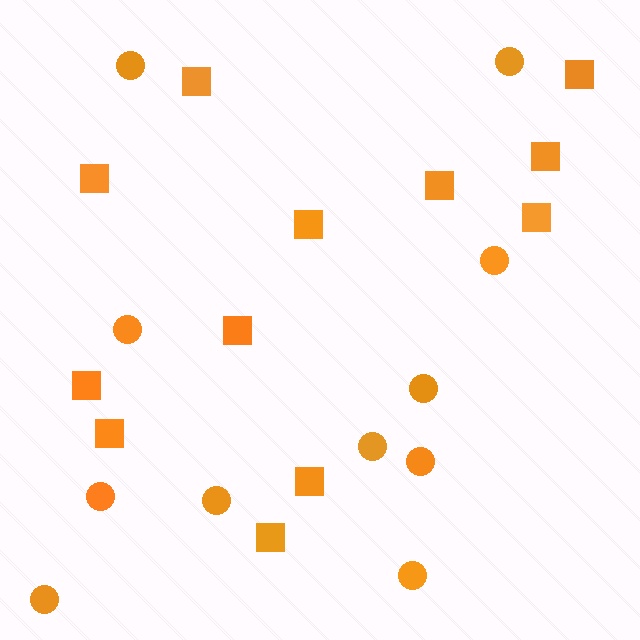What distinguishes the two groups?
There are 2 groups: one group of squares (12) and one group of circles (11).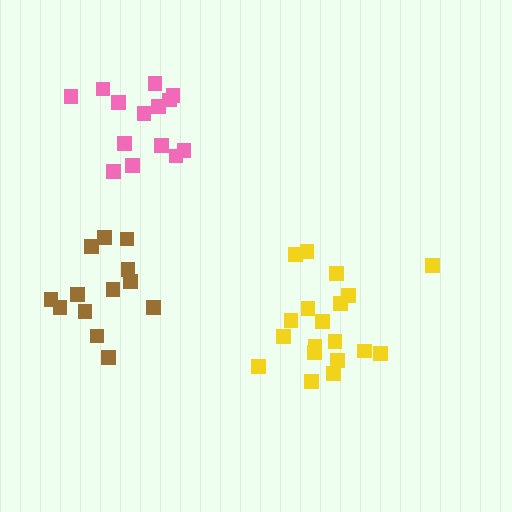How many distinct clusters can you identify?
There are 3 distinct clusters.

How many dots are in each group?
Group 1: 19 dots, Group 2: 13 dots, Group 3: 14 dots (46 total).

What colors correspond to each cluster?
The clusters are colored: yellow, brown, pink.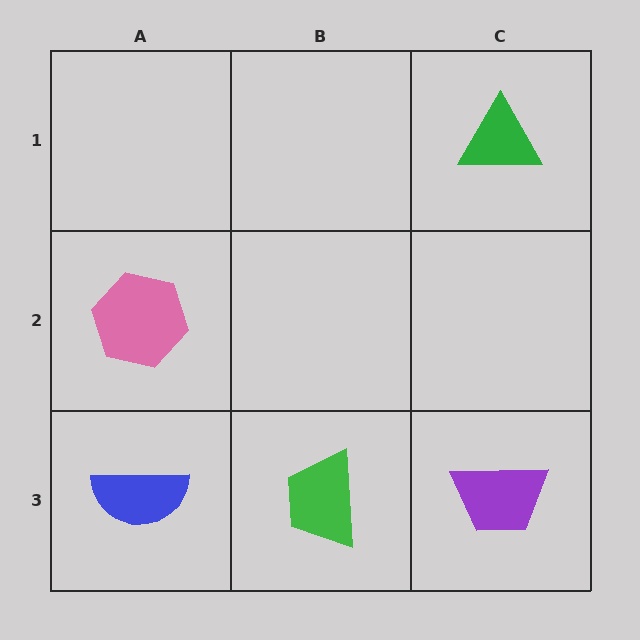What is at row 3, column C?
A purple trapezoid.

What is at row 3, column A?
A blue semicircle.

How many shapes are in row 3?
3 shapes.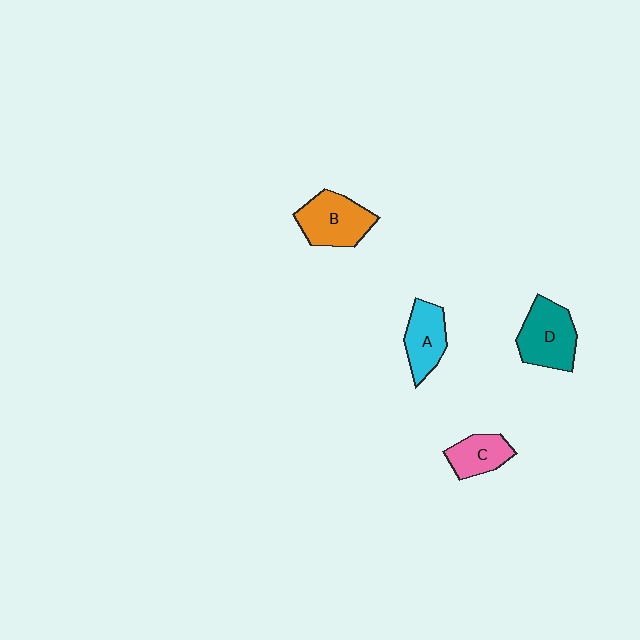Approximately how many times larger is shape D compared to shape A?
Approximately 1.3 times.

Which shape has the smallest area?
Shape C (pink).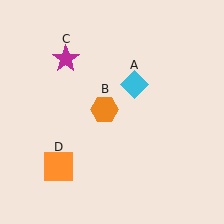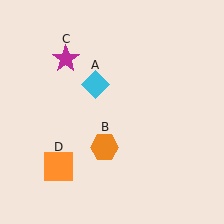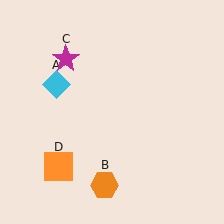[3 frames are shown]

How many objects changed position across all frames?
2 objects changed position: cyan diamond (object A), orange hexagon (object B).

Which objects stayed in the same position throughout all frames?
Magenta star (object C) and orange square (object D) remained stationary.